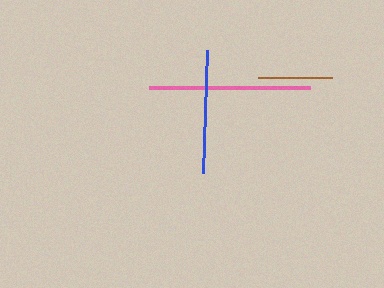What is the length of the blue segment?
The blue segment is approximately 123 pixels long.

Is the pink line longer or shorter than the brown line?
The pink line is longer than the brown line.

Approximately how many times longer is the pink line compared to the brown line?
The pink line is approximately 2.2 times the length of the brown line.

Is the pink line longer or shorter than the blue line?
The pink line is longer than the blue line.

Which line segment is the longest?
The pink line is the longest at approximately 161 pixels.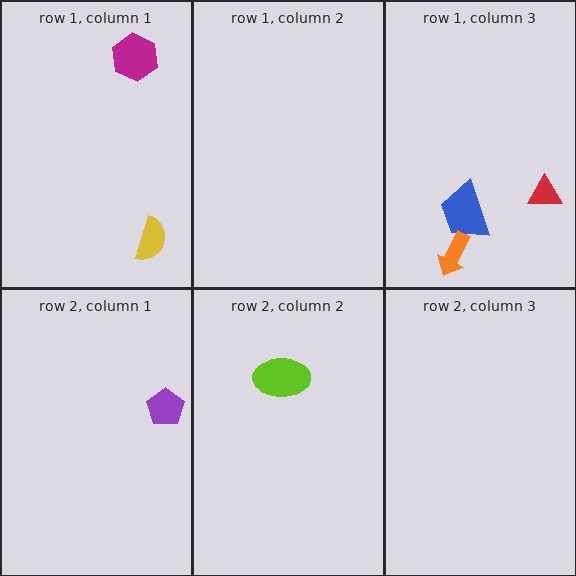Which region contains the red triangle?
The row 1, column 3 region.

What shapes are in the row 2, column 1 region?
The purple pentagon.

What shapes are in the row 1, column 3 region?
The blue trapezoid, the red triangle, the orange arrow.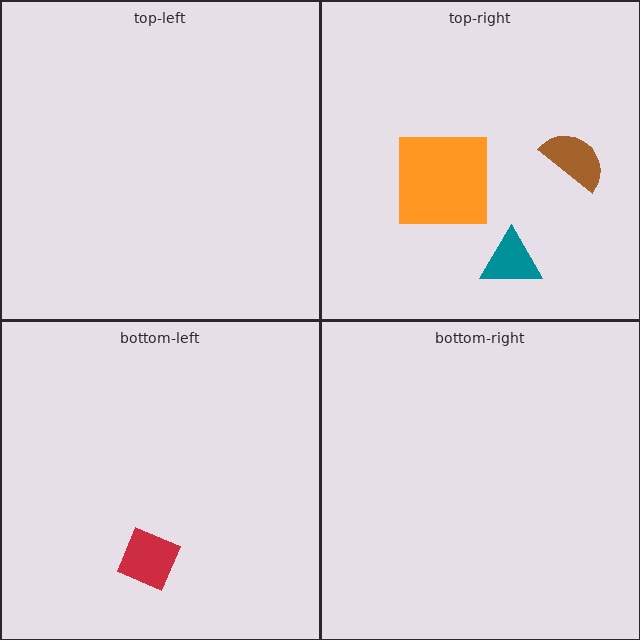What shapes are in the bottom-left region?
The red diamond.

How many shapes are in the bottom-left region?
1.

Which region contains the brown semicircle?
The top-right region.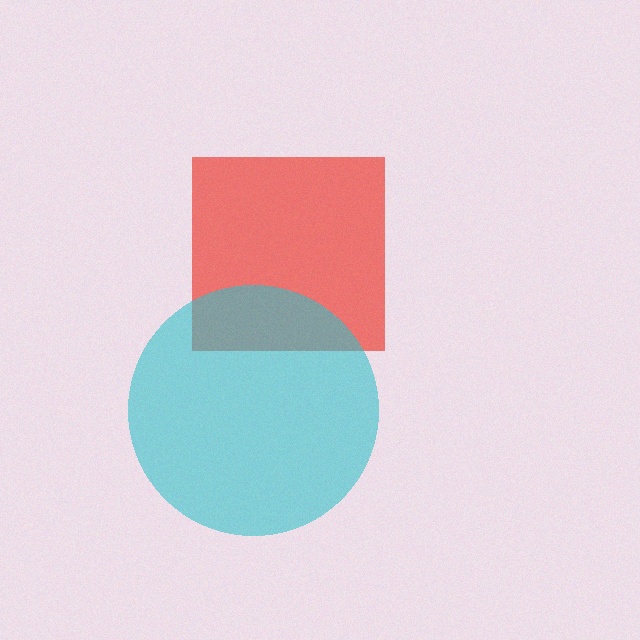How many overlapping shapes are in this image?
There are 2 overlapping shapes in the image.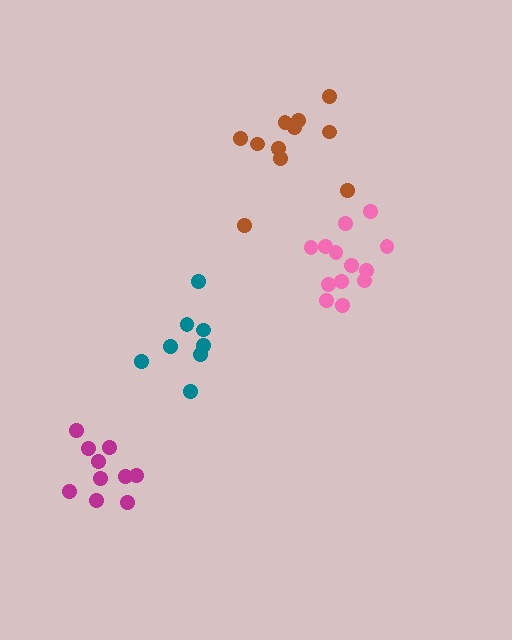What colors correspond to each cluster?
The clusters are colored: teal, pink, magenta, brown.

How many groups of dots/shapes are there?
There are 4 groups.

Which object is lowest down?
The magenta cluster is bottommost.